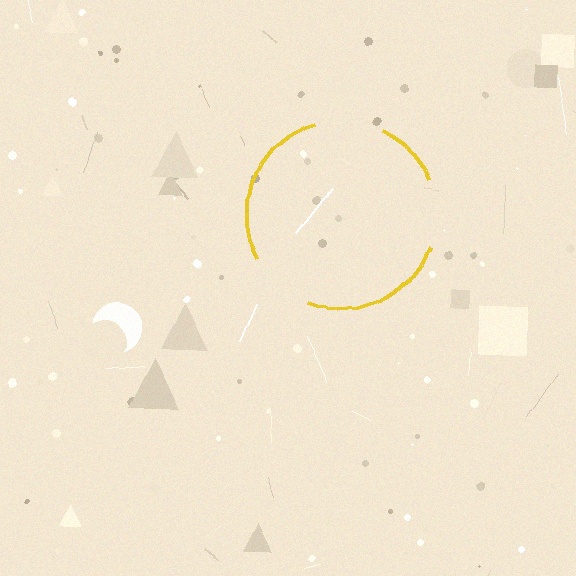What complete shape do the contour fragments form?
The contour fragments form a circle.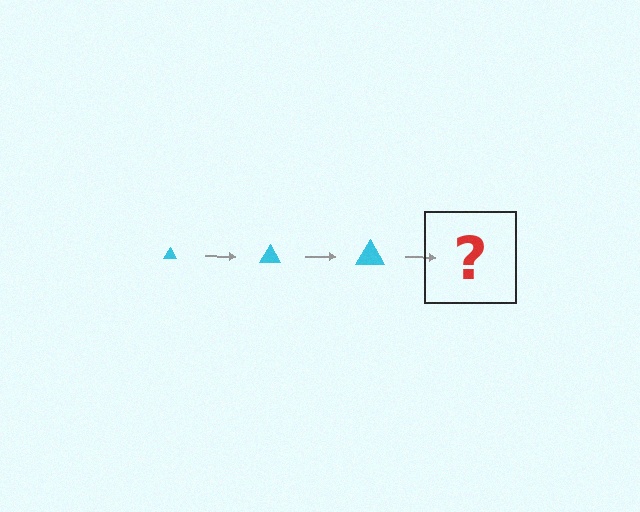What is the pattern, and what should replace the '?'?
The pattern is that the triangle gets progressively larger each step. The '?' should be a cyan triangle, larger than the previous one.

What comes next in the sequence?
The next element should be a cyan triangle, larger than the previous one.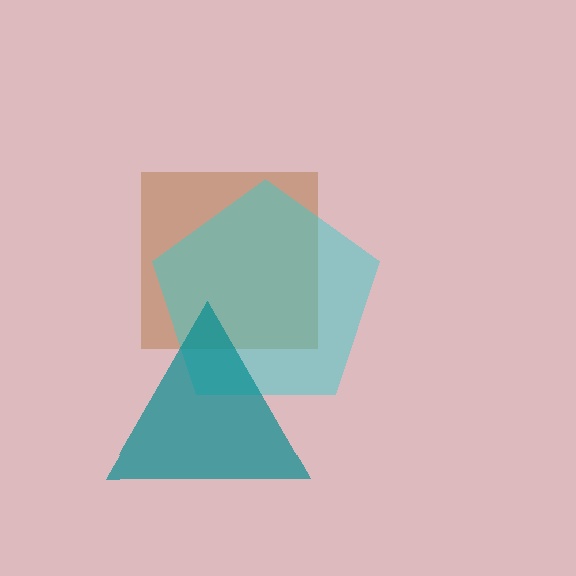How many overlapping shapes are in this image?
There are 3 overlapping shapes in the image.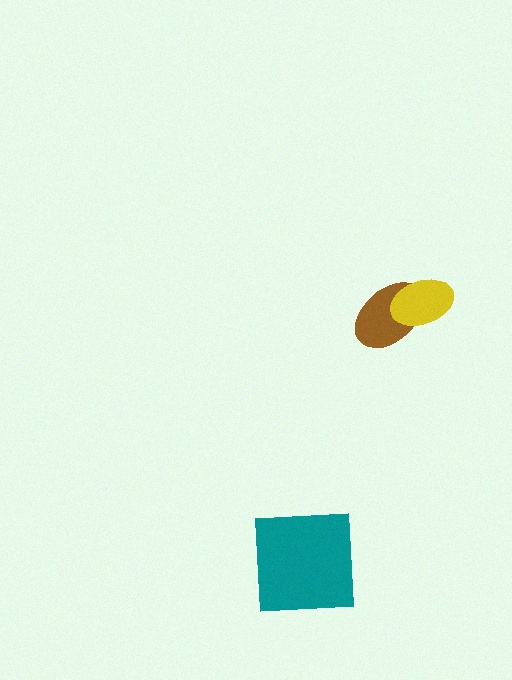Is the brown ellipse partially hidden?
Yes, it is partially covered by another shape.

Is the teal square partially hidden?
No, no other shape covers it.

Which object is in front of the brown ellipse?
The yellow ellipse is in front of the brown ellipse.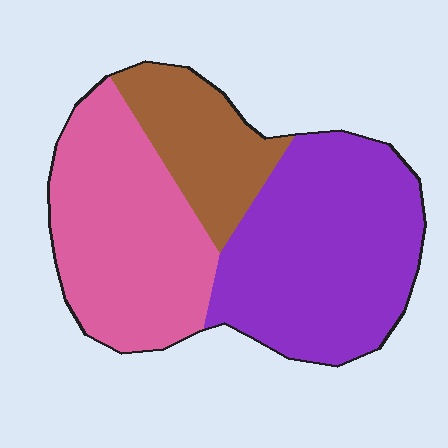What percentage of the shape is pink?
Pink takes up about three eighths (3/8) of the shape.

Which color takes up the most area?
Purple, at roughly 45%.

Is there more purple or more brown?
Purple.